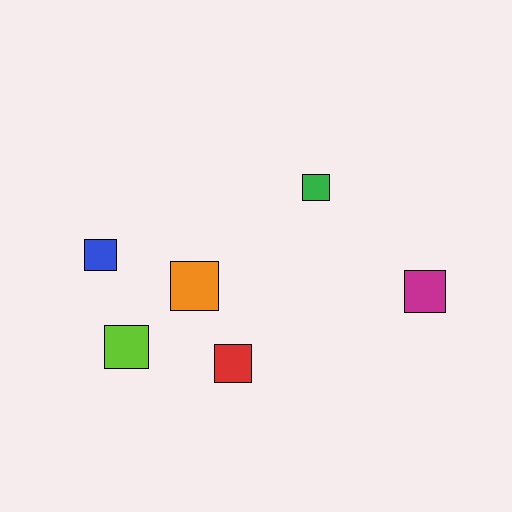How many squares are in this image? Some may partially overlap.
There are 6 squares.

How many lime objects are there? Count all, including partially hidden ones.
There is 1 lime object.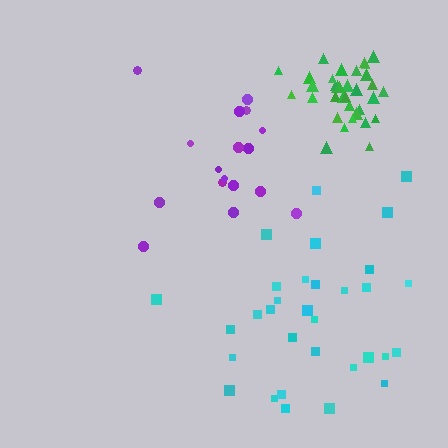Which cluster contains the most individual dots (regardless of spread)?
Green (34).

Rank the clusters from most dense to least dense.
green, purple, cyan.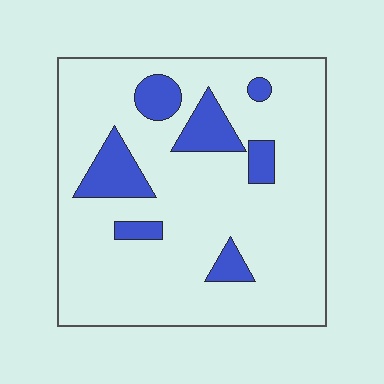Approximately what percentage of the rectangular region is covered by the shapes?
Approximately 15%.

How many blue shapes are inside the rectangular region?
7.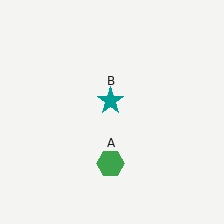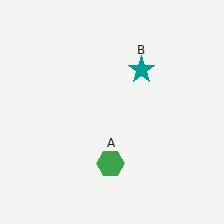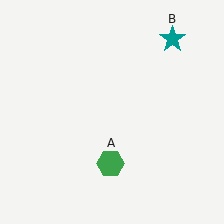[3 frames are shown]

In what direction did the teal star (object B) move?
The teal star (object B) moved up and to the right.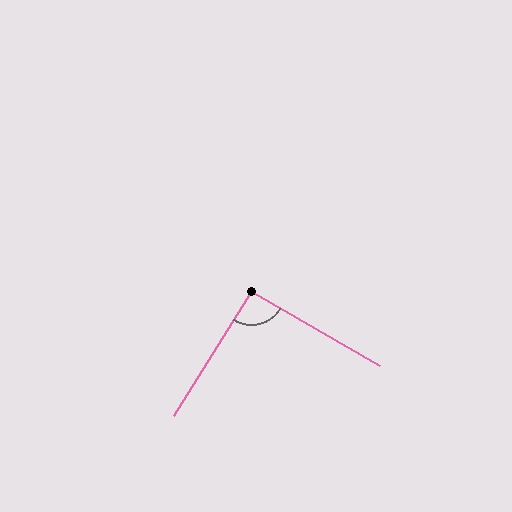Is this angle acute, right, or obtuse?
It is approximately a right angle.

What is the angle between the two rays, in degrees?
Approximately 92 degrees.